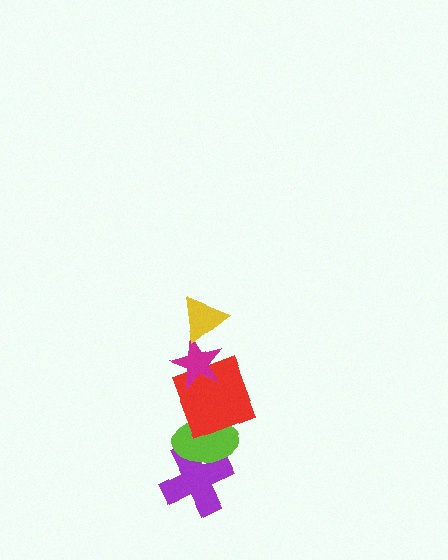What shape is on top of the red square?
The magenta star is on top of the red square.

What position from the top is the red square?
The red square is 3rd from the top.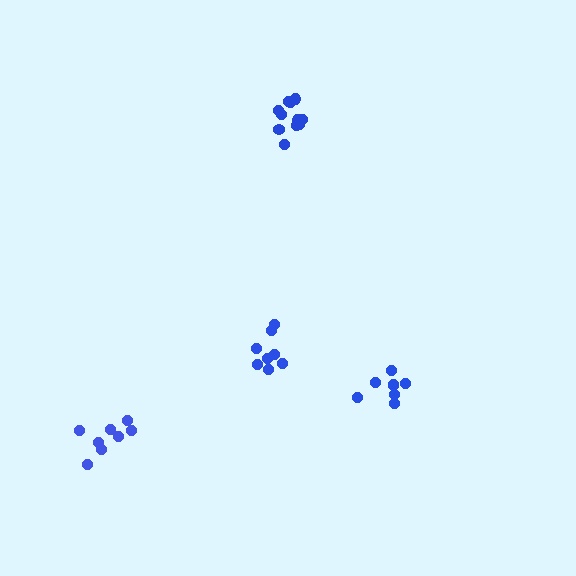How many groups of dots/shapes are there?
There are 4 groups.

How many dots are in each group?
Group 1: 8 dots, Group 2: 8 dots, Group 3: 8 dots, Group 4: 11 dots (35 total).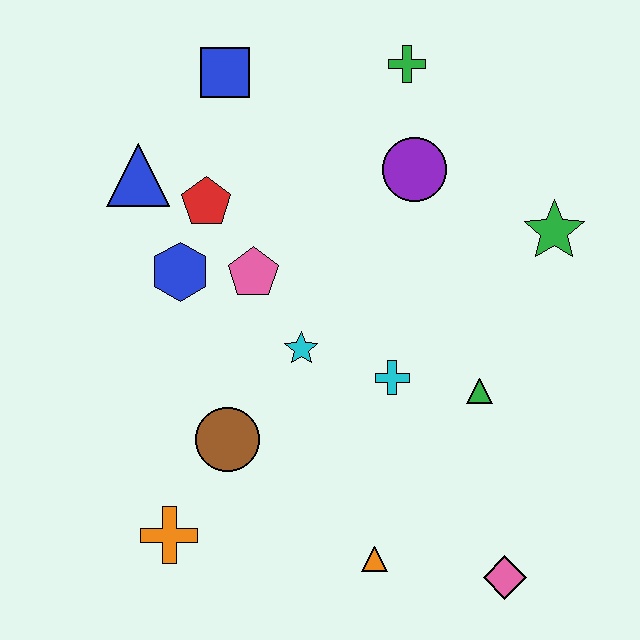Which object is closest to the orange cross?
The brown circle is closest to the orange cross.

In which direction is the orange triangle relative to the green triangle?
The orange triangle is below the green triangle.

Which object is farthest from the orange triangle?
The blue square is farthest from the orange triangle.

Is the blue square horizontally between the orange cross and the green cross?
Yes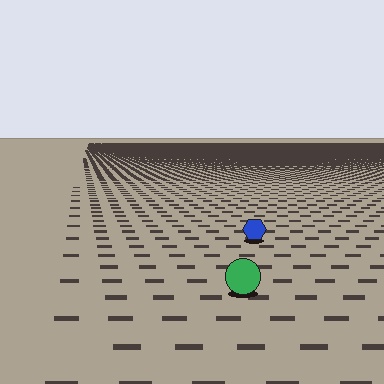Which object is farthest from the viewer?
The blue hexagon is farthest from the viewer. It appears smaller and the ground texture around it is denser.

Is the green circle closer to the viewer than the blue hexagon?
Yes. The green circle is closer — you can tell from the texture gradient: the ground texture is coarser near it.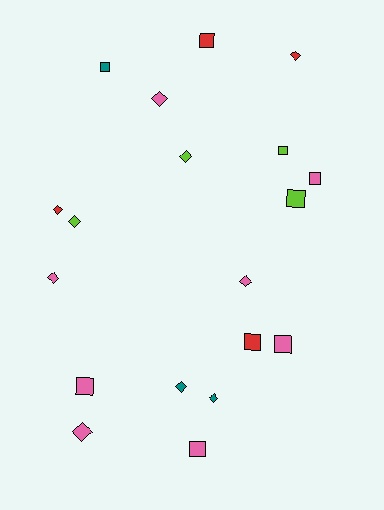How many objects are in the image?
There are 19 objects.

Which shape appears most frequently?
Diamond, with 10 objects.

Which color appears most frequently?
Pink, with 8 objects.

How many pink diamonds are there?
There are 4 pink diamonds.